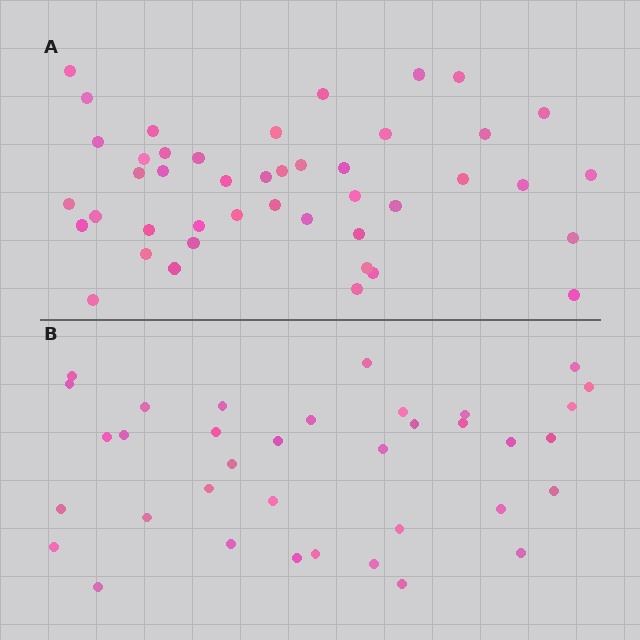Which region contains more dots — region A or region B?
Region A (the top region) has more dots.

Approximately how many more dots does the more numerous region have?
Region A has roughly 8 or so more dots than region B.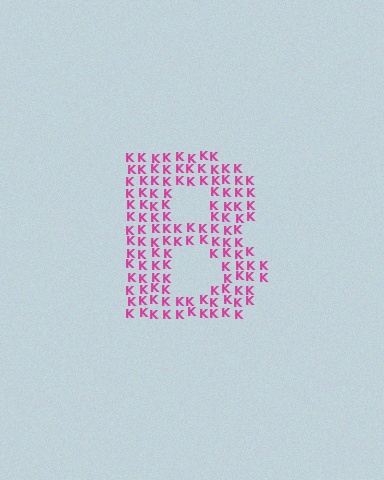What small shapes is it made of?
It is made of small letter K's.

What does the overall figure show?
The overall figure shows the letter B.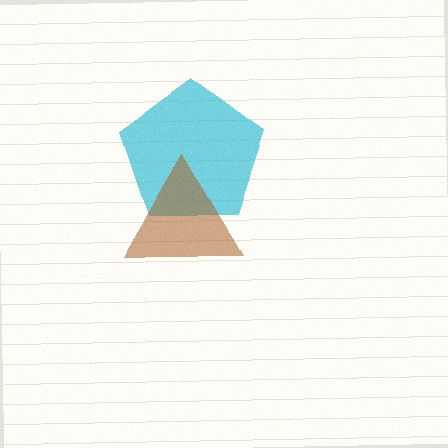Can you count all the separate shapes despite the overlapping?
Yes, there are 2 separate shapes.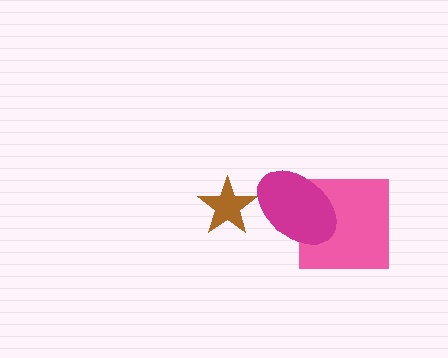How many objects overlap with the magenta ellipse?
1 object overlaps with the magenta ellipse.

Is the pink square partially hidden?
Yes, it is partially covered by another shape.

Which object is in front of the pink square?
The magenta ellipse is in front of the pink square.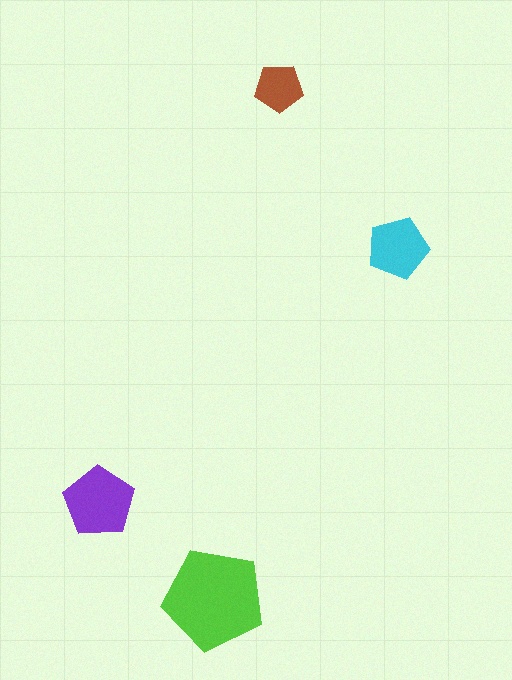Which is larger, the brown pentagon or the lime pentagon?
The lime one.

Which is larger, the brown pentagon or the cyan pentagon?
The cyan one.